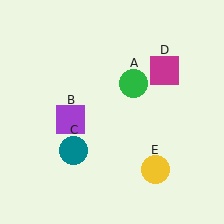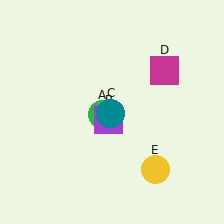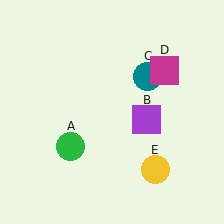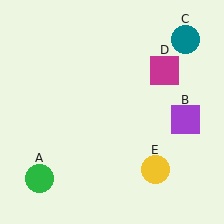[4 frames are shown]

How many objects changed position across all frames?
3 objects changed position: green circle (object A), purple square (object B), teal circle (object C).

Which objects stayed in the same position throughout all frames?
Magenta square (object D) and yellow circle (object E) remained stationary.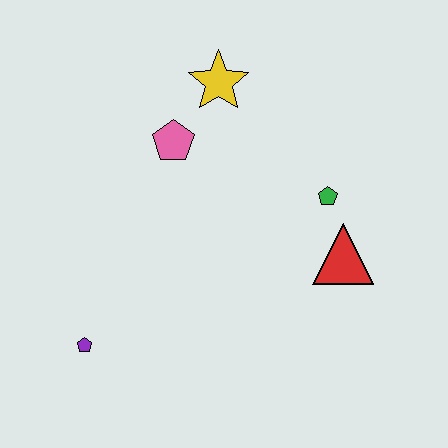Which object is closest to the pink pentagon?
The yellow star is closest to the pink pentagon.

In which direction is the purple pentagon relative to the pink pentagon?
The purple pentagon is below the pink pentagon.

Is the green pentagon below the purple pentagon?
No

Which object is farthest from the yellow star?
The purple pentagon is farthest from the yellow star.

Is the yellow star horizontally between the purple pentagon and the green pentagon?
Yes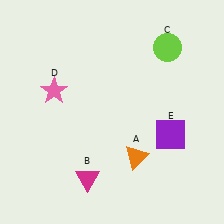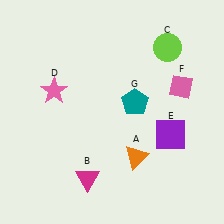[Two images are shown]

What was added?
A pink diamond (F), a teal pentagon (G) were added in Image 2.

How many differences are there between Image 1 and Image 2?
There are 2 differences between the two images.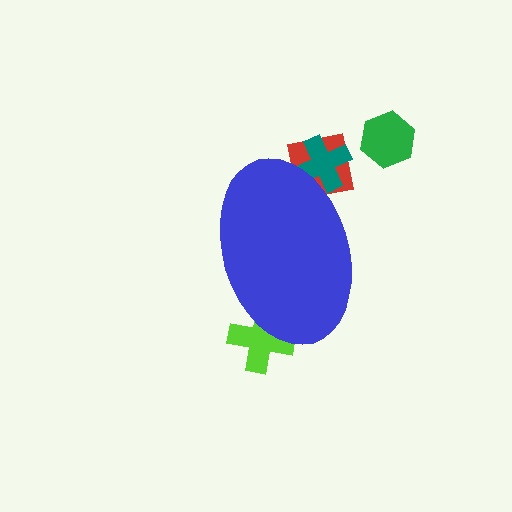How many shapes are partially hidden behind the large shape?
3 shapes are partially hidden.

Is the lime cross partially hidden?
Yes, the lime cross is partially hidden behind the blue ellipse.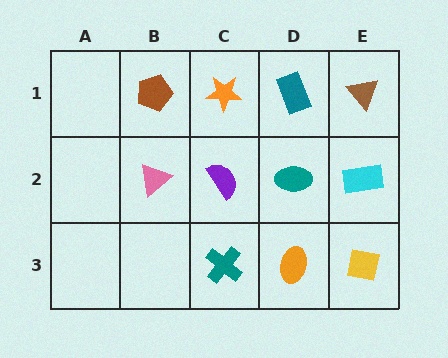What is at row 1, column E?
A brown triangle.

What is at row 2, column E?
A cyan rectangle.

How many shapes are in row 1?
4 shapes.